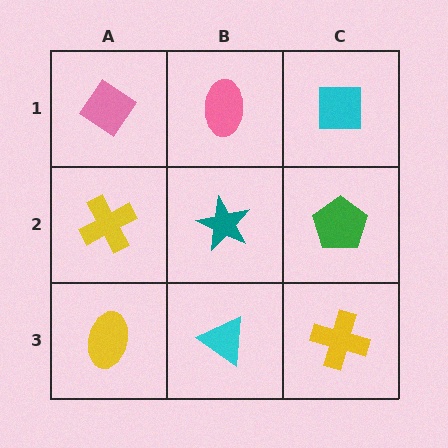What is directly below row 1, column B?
A teal star.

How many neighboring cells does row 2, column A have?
3.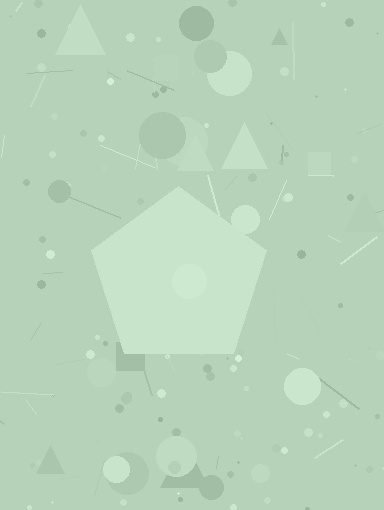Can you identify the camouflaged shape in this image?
The camouflaged shape is a pentagon.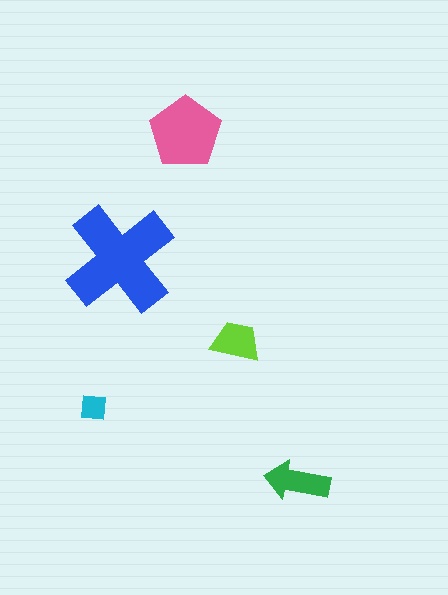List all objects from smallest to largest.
The cyan square, the lime trapezoid, the green arrow, the pink pentagon, the blue cross.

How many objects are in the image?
There are 5 objects in the image.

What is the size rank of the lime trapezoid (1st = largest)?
4th.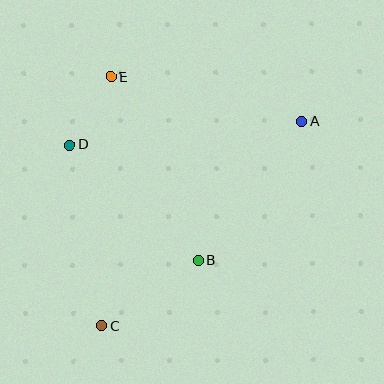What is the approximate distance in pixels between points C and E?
The distance between C and E is approximately 250 pixels.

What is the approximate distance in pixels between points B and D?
The distance between B and D is approximately 173 pixels.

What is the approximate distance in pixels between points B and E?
The distance between B and E is approximately 203 pixels.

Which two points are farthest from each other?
Points A and C are farthest from each other.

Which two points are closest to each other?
Points D and E are closest to each other.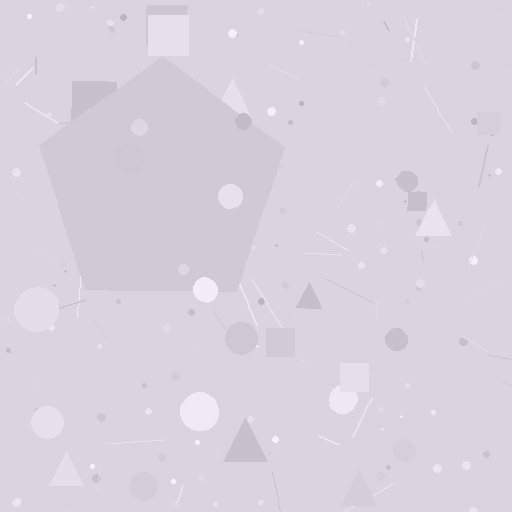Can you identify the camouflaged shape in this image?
The camouflaged shape is a pentagon.